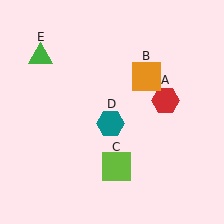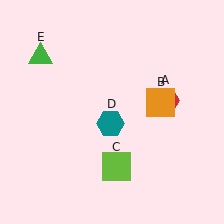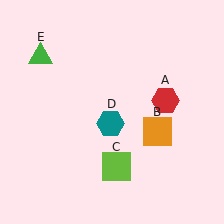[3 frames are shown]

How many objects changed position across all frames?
1 object changed position: orange square (object B).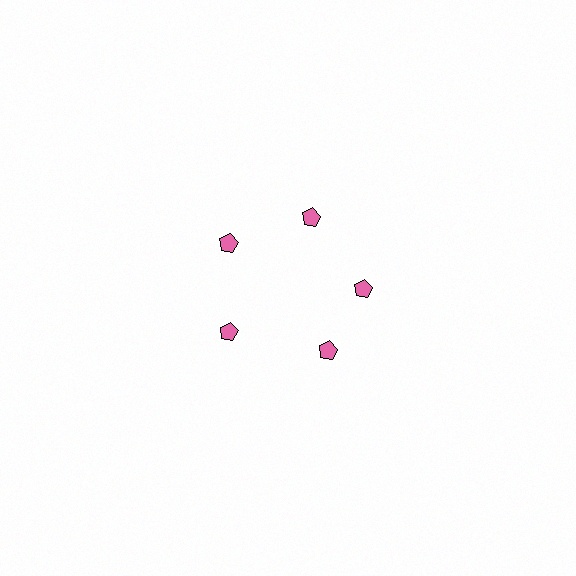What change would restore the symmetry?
The symmetry would be restored by rotating it back into even spacing with its neighbors so that all 5 pentagons sit at equal angles and equal distance from the center.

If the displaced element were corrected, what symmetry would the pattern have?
It would have 5-fold rotational symmetry — the pattern would map onto itself every 72 degrees.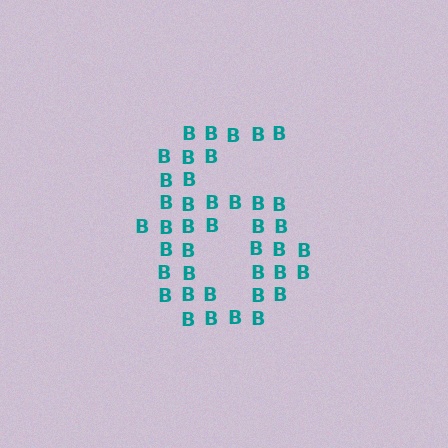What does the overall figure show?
The overall figure shows the digit 6.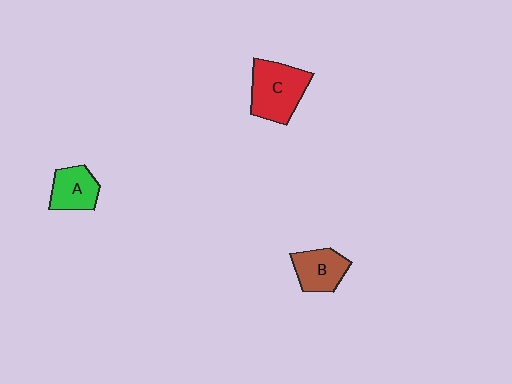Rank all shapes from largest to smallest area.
From largest to smallest: C (red), B (brown), A (green).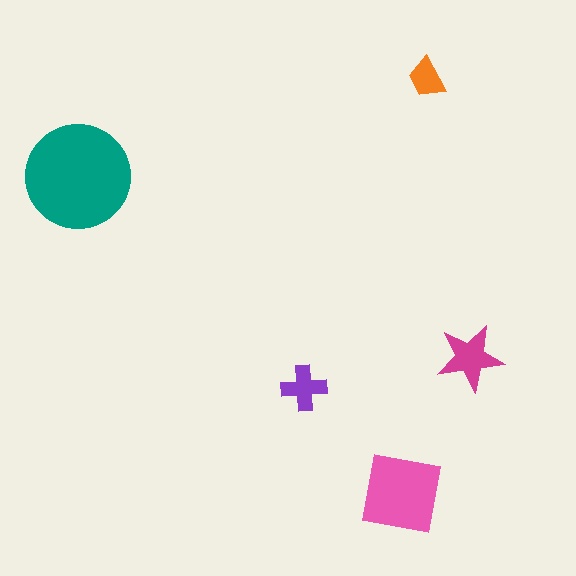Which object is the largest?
The teal circle.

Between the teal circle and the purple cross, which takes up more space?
The teal circle.